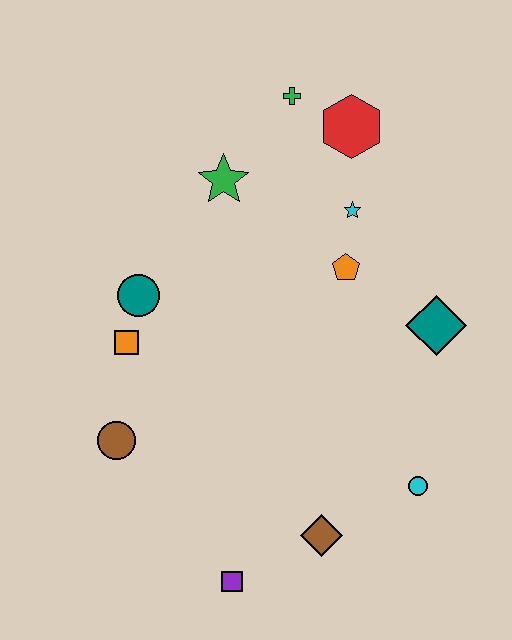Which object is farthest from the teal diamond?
The brown circle is farthest from the teal diamond.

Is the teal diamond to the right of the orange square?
Yes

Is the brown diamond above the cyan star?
No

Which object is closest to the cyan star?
The orange pentagon is closest to the cyan star.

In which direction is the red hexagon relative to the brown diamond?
The red hexagon is above the brown diamond.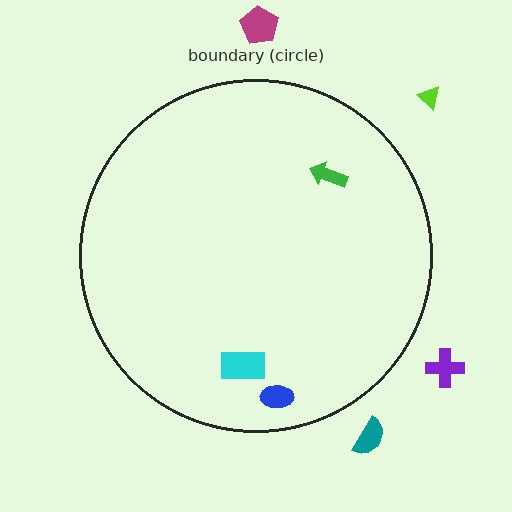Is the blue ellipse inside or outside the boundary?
Inside.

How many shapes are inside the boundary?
3 inside, 4 outside.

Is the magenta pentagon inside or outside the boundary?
Outside.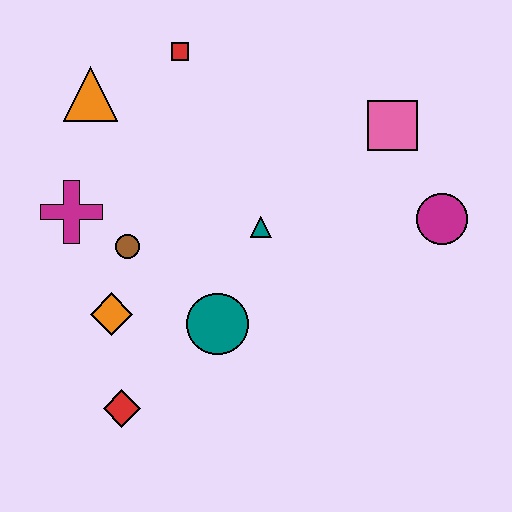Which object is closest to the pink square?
The magenta circle is closest to the pink square.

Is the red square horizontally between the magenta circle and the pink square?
No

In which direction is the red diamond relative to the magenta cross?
The red diamond is below the magenta cross.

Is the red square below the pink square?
No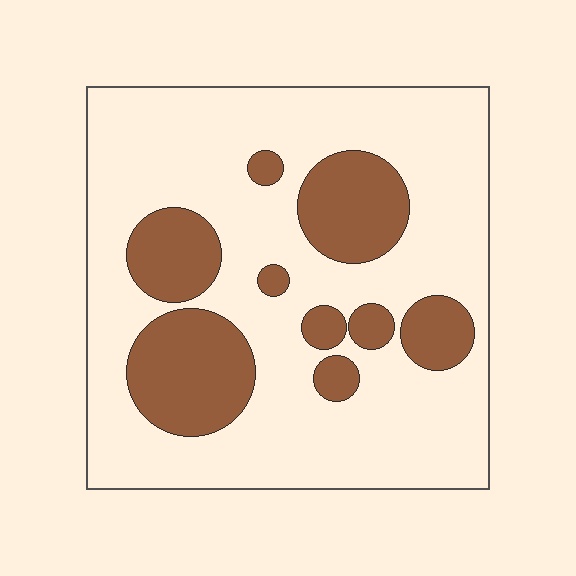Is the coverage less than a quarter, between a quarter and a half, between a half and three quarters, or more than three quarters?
Between a quarter and a half.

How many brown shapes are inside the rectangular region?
9.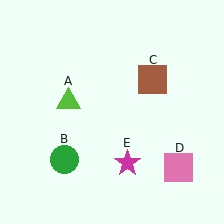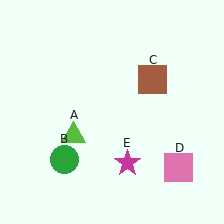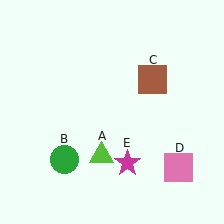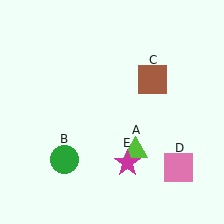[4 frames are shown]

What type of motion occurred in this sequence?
The lime triangle (object A) rotated counterclockwise around the center of the scene.